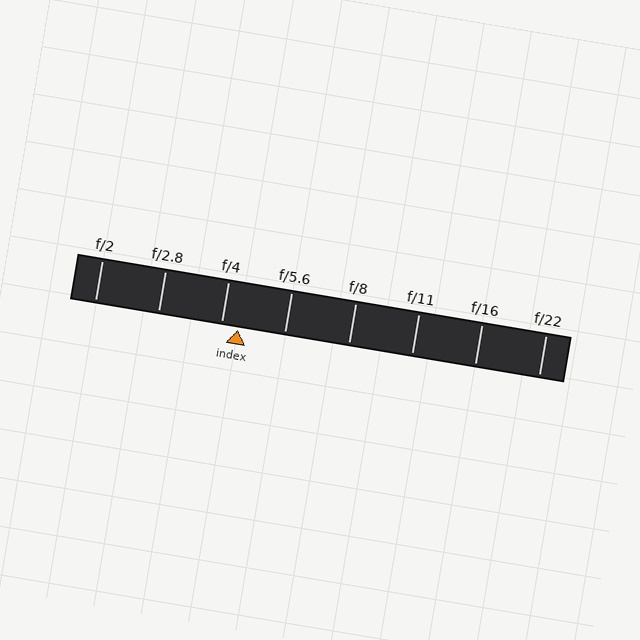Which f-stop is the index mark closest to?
The index mark is closest to f/4.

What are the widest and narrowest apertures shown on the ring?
The widest aperture shown is f/2 and the narrowest is f/22.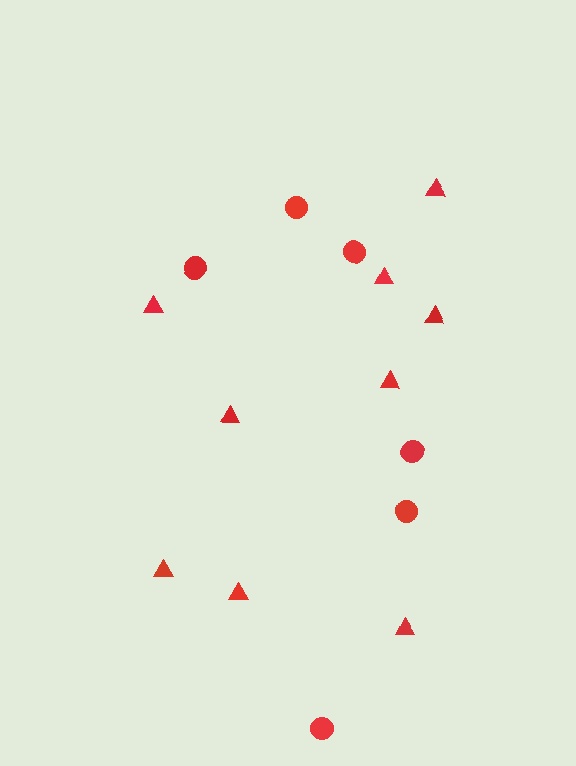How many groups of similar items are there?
There are 2 groups: one group of circles (6) and one group of triangles (9).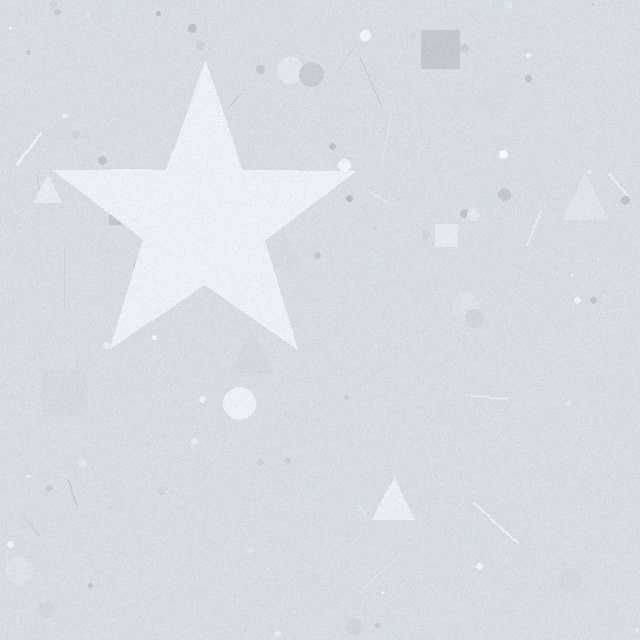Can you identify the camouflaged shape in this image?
The camouflaged shape is a star.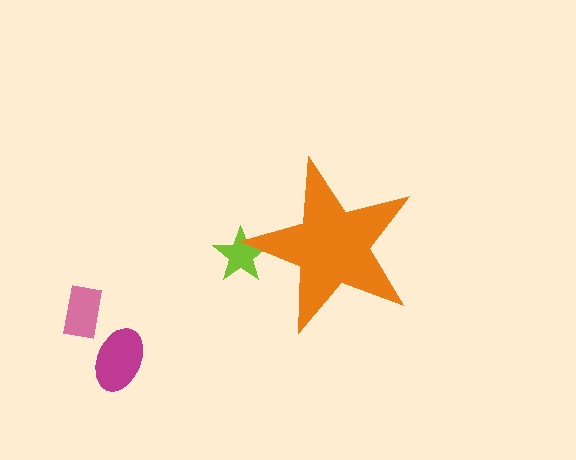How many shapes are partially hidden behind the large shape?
1 shape is partially hidden.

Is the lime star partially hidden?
Yes, the lime star is partially hidden behind the orange star.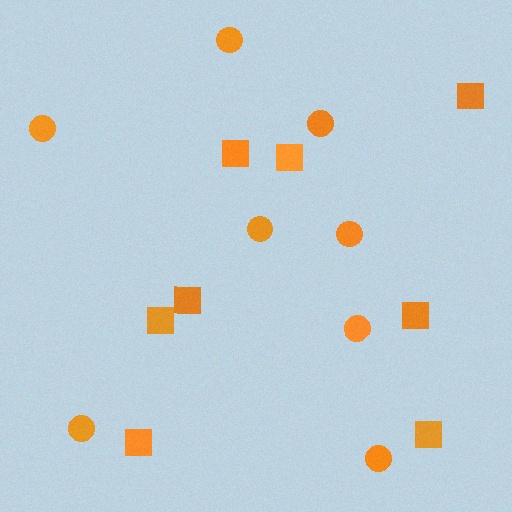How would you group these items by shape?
There are 2 groups: one group of squares (8) and one group of circles (8).